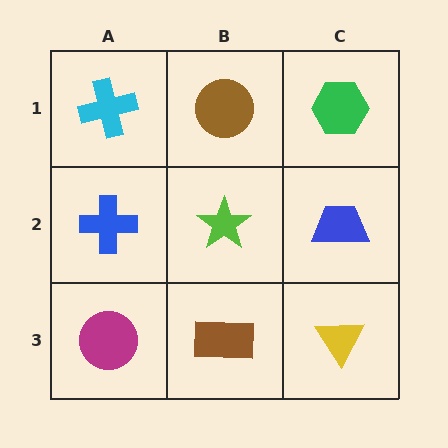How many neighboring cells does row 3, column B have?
3.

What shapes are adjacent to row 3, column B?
A lime star (row 2, column B), a magenta circle (row 3, column A), a yellow triangle (row 3, column C).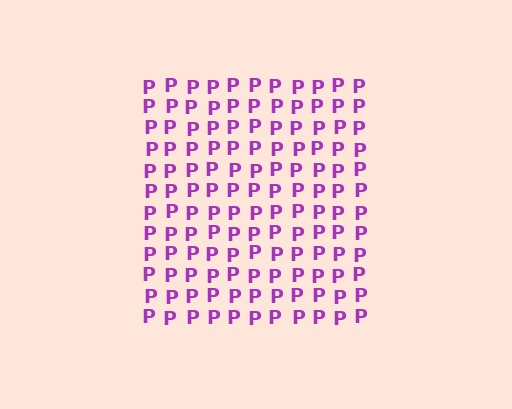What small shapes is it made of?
It is made of small letter P's.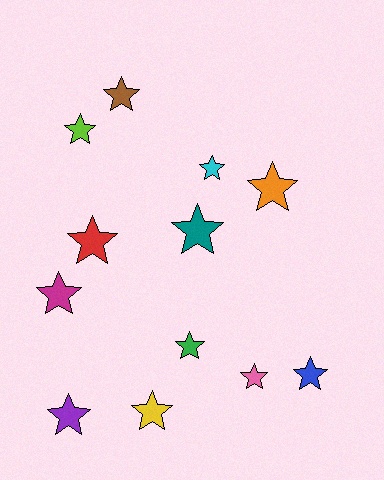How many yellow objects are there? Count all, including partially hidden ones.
There is 1 yellow object.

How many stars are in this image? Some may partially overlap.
There are 12 stars.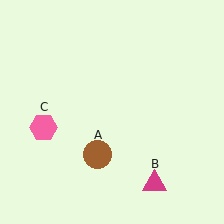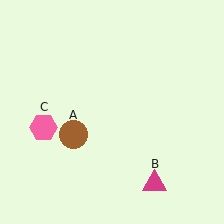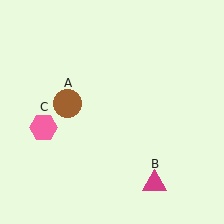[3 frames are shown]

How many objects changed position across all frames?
1 object changed position: brown circle (object A).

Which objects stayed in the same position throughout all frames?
Magenta triangle (object B) and pink hexagon (object C) remained stationary.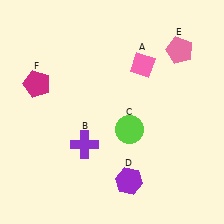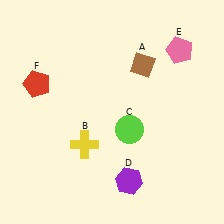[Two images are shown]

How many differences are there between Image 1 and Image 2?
There are 3 differences between the two images.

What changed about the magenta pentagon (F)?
In Image 1, F is magenta. In Image 2, it changed to red.